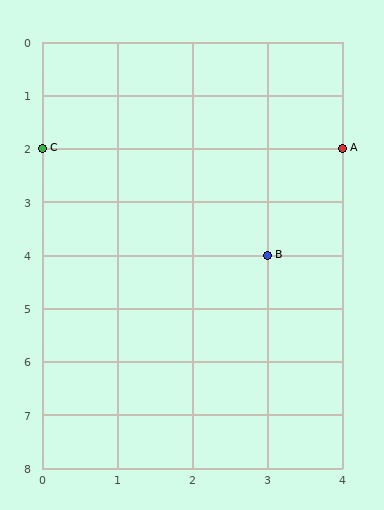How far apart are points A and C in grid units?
Points A and C are 4 columns apart.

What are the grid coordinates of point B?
Point B is at grid coordinates (3, 4).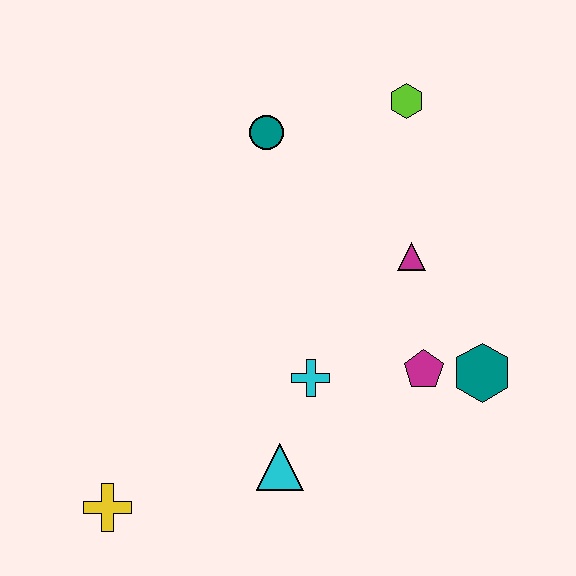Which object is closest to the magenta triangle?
The magenta pentagon is closest to the magenta triangle.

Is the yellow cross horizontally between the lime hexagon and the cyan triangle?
No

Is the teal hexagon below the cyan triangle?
No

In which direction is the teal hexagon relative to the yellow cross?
The teal hexagon is to the right of the yellow cross.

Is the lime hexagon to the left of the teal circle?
No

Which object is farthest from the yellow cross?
The lime hexagon is farthest from the yellow cross.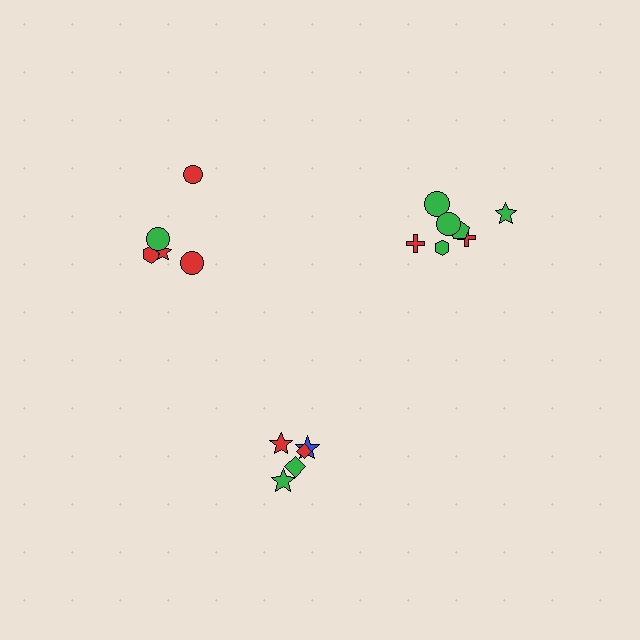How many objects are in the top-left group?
There are 5 objects.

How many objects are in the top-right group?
There are 7 objects.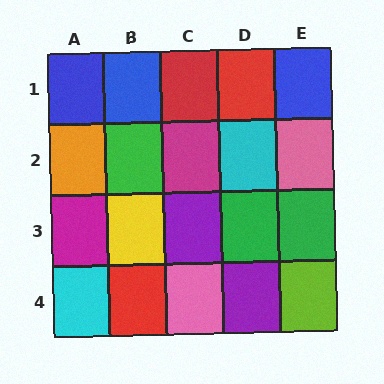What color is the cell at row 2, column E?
Pink.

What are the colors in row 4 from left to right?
Cyan, red, pink, purple, lime.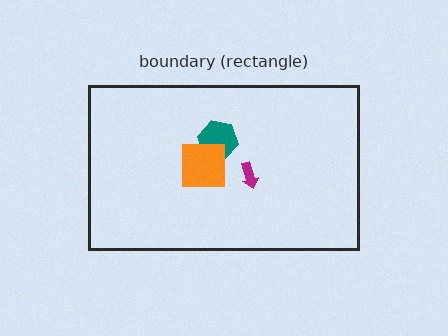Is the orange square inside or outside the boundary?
Inside.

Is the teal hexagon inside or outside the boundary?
Inside.